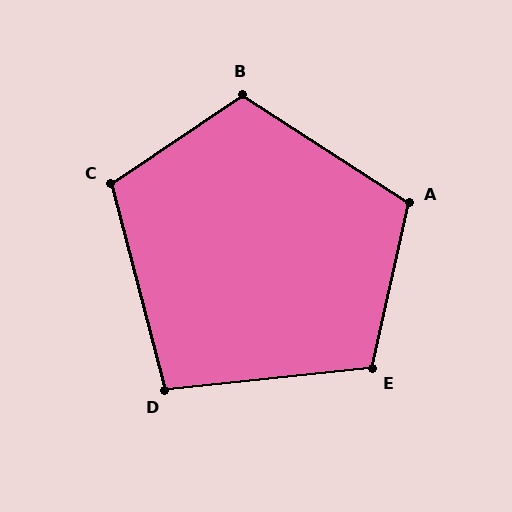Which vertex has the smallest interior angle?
D, at approximately 99 degrees.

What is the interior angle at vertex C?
Approximately 110 degrees (obtuse).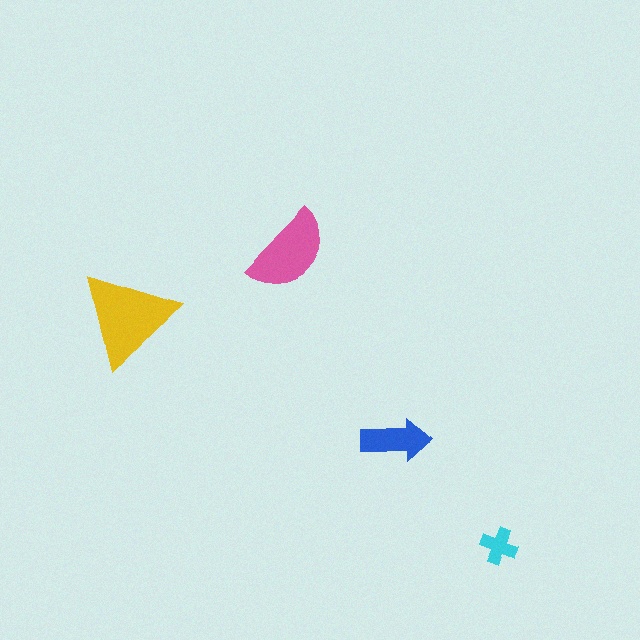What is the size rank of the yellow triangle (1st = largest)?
1st.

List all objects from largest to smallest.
The yellow triangle, the pink semicircle, the blue arrow, the cyan cross.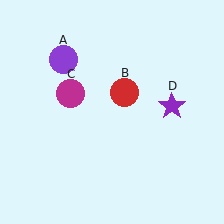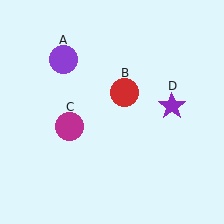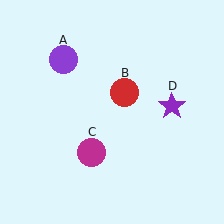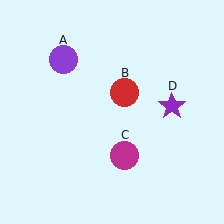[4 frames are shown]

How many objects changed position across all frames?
1 object changed position: magenta circle (object C).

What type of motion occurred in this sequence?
The magenta circle (object C) rotated counterclockwise around the center of the scene.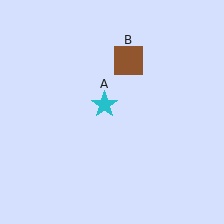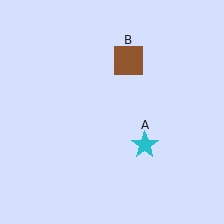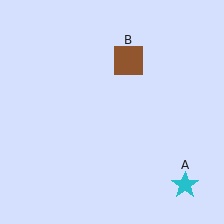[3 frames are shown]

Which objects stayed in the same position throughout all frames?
Brown square (object B) remained stationary.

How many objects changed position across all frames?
1 object changed position: cyan star (object A).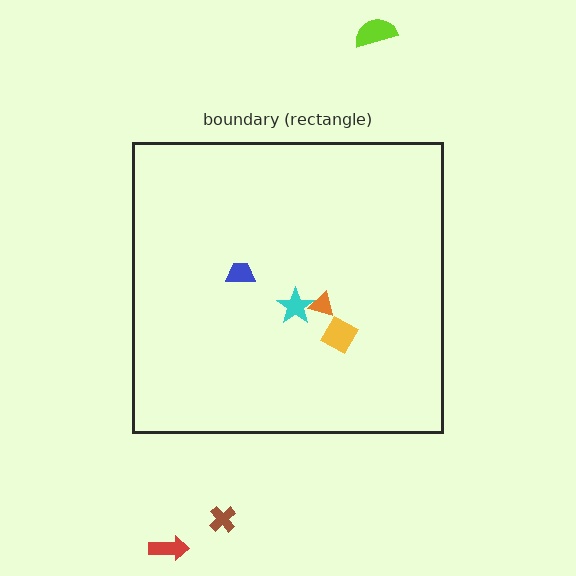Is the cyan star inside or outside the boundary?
Inside.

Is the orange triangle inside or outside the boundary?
Inside.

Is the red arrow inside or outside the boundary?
Outside.